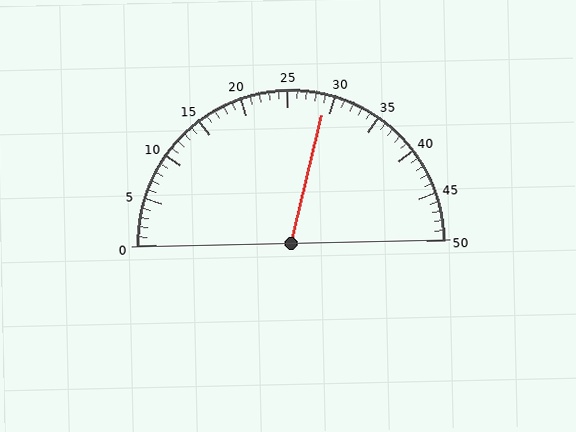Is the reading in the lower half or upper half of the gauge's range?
The reading is in the upper half of the range (0 to 50).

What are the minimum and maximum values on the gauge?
The gauge ranges from 0 to 50.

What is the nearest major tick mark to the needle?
The nearest major tick mark is 30.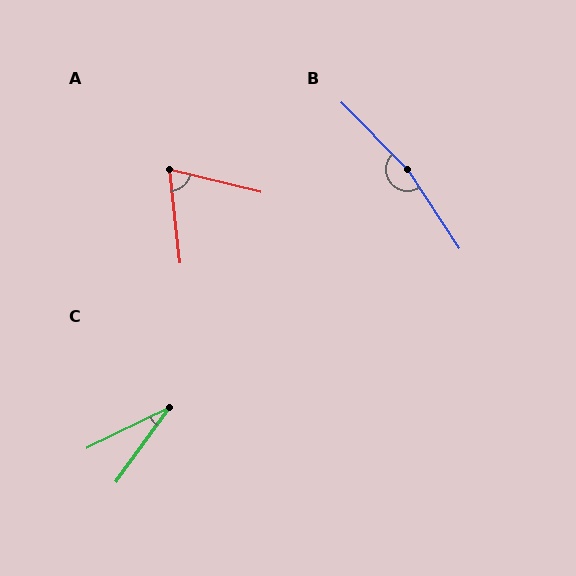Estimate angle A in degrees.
Approximately 70 degrees.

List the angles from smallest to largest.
C (29°), A (70°), B (169°).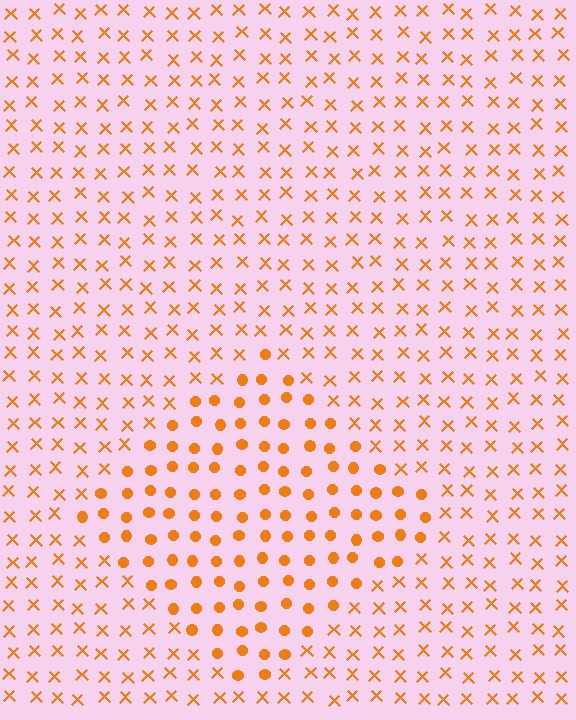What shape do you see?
I see a diamond.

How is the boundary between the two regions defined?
The boundary is defined by a change in element shape: circles inside vs. X marks outside. All elements share the same color and spacing.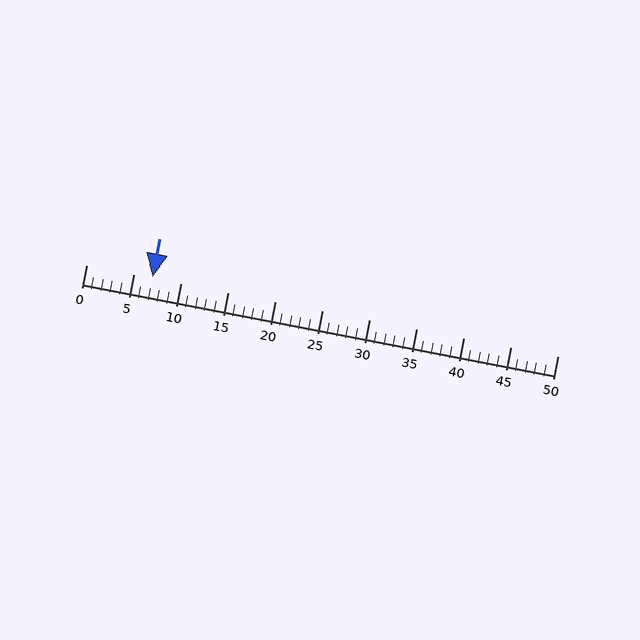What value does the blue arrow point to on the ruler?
The blue arrow points to approximately 7.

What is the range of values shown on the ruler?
The ruler shows values from 0 to 50.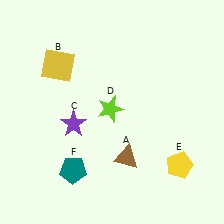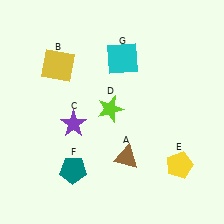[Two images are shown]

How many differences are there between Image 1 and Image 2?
There is 1 difference between the two images.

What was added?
A cyan square (G) was added in Image 2.